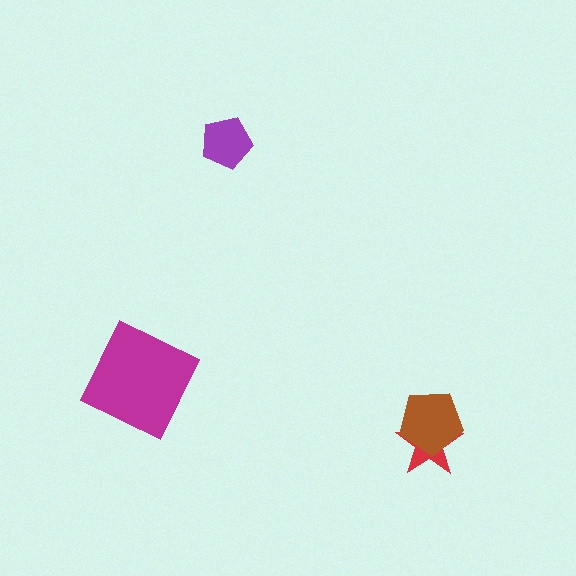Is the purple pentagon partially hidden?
No, no other shape covers it.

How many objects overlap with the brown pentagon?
1 object overlaps with the brown pentagon.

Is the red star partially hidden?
Yes, it is partially covered by another shape.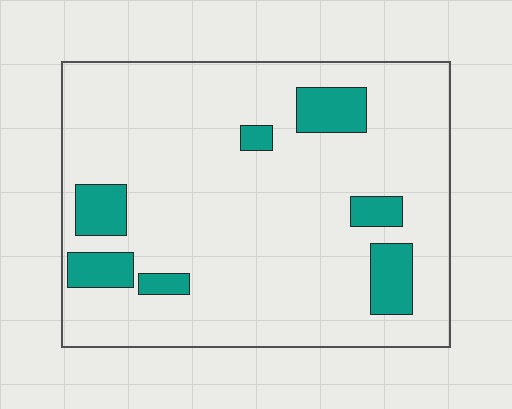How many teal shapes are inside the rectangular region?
7.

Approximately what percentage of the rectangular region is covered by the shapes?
Approximately 15%.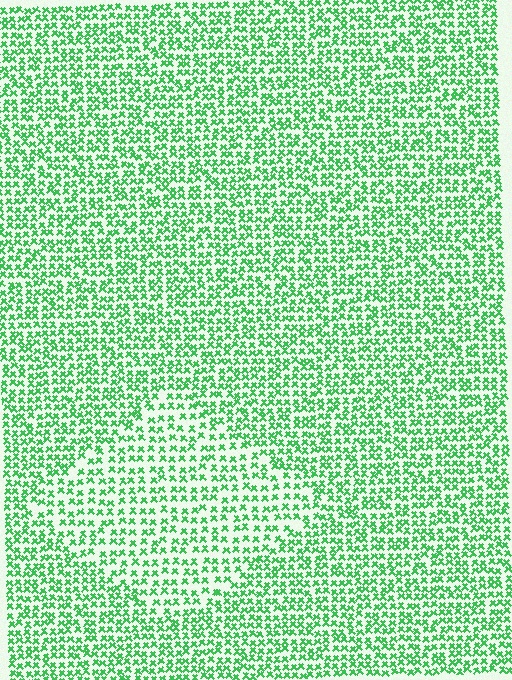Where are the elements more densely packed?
The elements are more densely packed outside the diamond boundary.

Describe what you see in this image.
The image contains small green elements arranged at two different densities. A diamond-shaped region is visible where the elements are less densely packed than the surrounding area.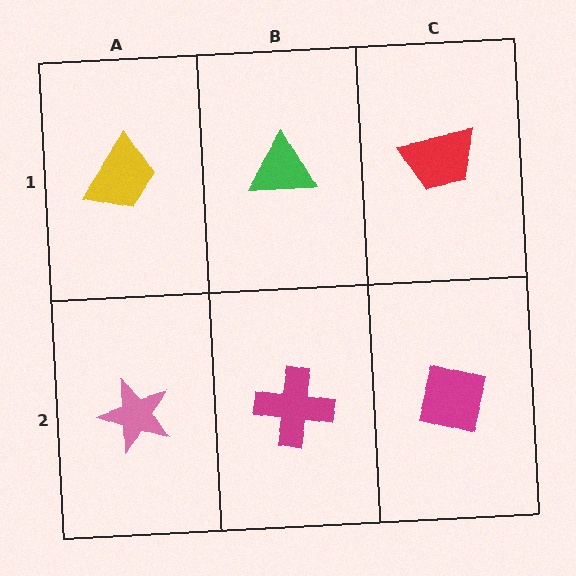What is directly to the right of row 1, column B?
A red trapezoid.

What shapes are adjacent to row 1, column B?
A magenta cross (row 2, column B), a yellow trapezoid (row 1, column A), a red trapezoid (row 1, column C).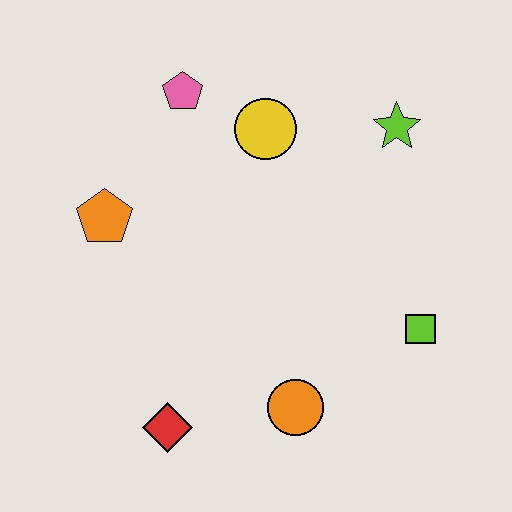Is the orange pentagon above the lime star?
No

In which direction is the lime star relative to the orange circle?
The lime star is above the orange circle.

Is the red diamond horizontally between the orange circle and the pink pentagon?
No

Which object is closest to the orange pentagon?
The pink pentagon is closest to the orange pentagon.